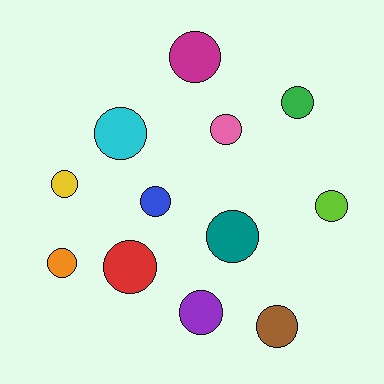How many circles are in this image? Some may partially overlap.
There are 12 circles.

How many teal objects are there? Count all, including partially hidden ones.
There is 1 teal object.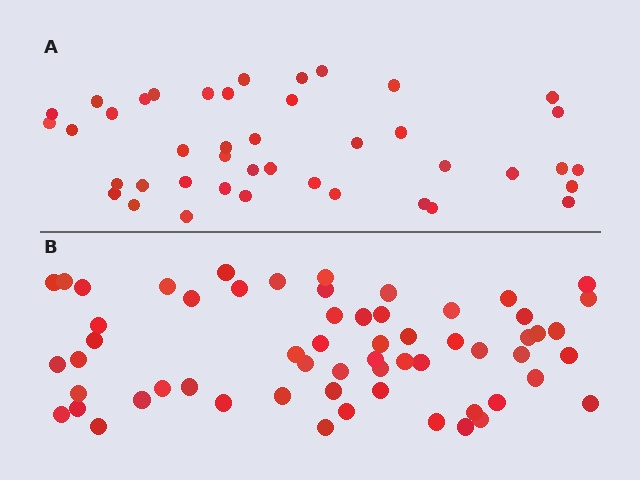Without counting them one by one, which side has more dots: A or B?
Region B (the bottom region) has more dots.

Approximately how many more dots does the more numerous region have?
Region B has approximately 20 more dots than region A.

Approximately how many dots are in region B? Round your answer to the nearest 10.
About 60 dots.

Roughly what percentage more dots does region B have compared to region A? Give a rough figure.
About 45% more.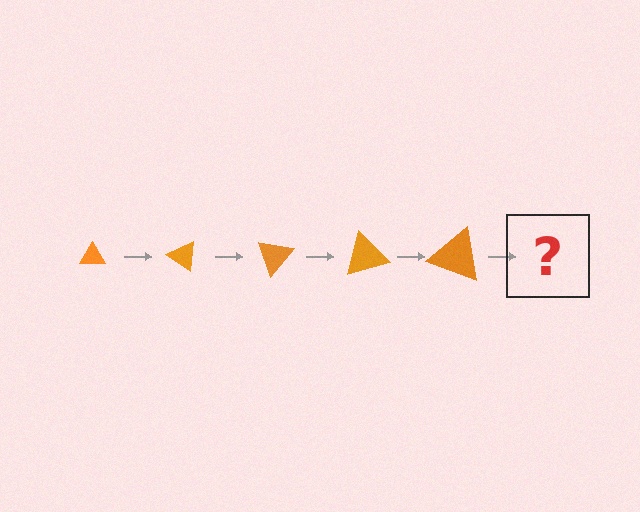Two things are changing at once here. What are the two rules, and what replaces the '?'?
The two rules are that the triangle grows larger each step and it rotates 35 degrees each step. The '?' should be a triangle, larger than the previous one and rotated 175 degrees from the start.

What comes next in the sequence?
The next element should be a triangle, larger than the previous one and rotated 175 degrees from the start.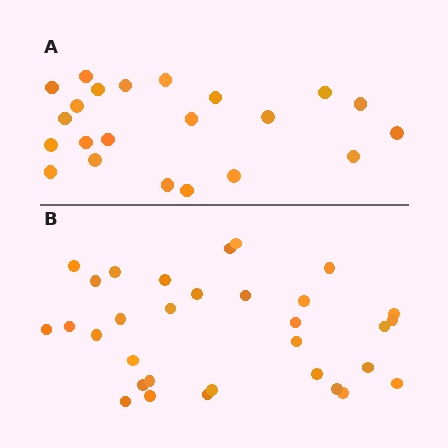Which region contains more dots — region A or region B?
Region B (the bottom region) has more dots.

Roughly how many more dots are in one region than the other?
Region B has roughly 10 or so more dots than region A.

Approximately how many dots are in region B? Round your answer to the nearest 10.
About 30 dots. (The exact count is 32, which rounds to 30.)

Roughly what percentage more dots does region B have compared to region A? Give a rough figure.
About 45% more.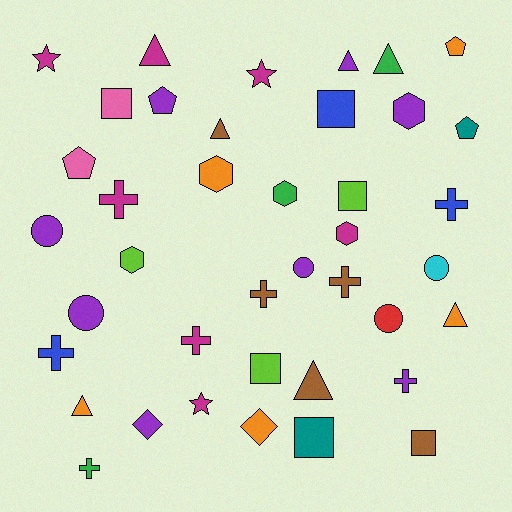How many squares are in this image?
There are 6 squares.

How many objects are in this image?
There are 40 objects.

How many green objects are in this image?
There are 3 green objects.